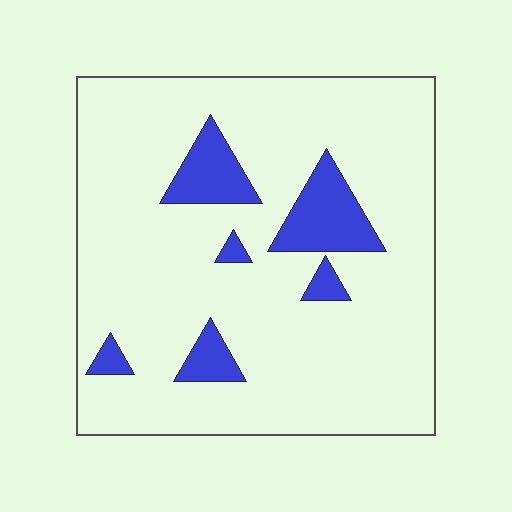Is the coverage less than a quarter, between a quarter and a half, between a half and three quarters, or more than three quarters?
Less than a quarter.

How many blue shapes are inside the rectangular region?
6.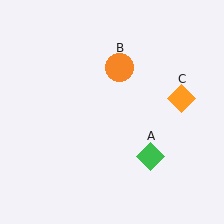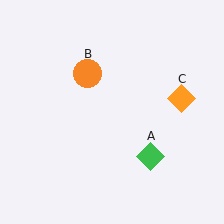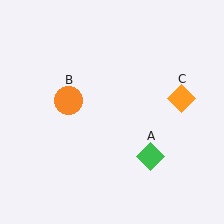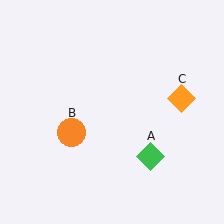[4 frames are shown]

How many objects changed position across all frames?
1 object changed position: orange circle (object B).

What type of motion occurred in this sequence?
The orange circle (object B) rotated counterclockwise around the center of the scene.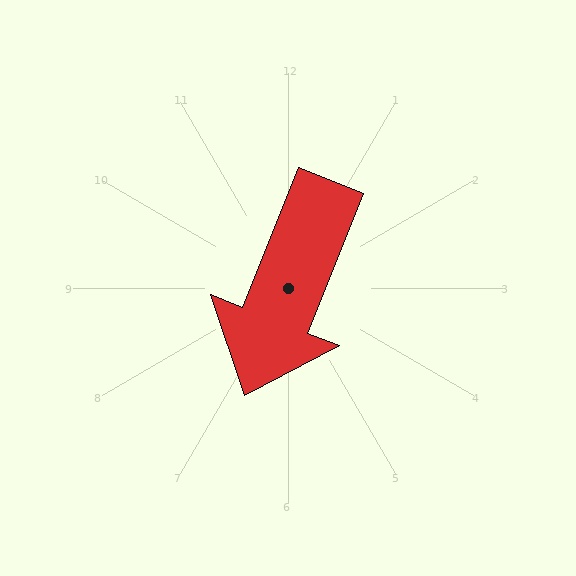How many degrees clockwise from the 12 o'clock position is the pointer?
Approximately 202 degrees.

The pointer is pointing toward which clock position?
Roughly 7 o'clock.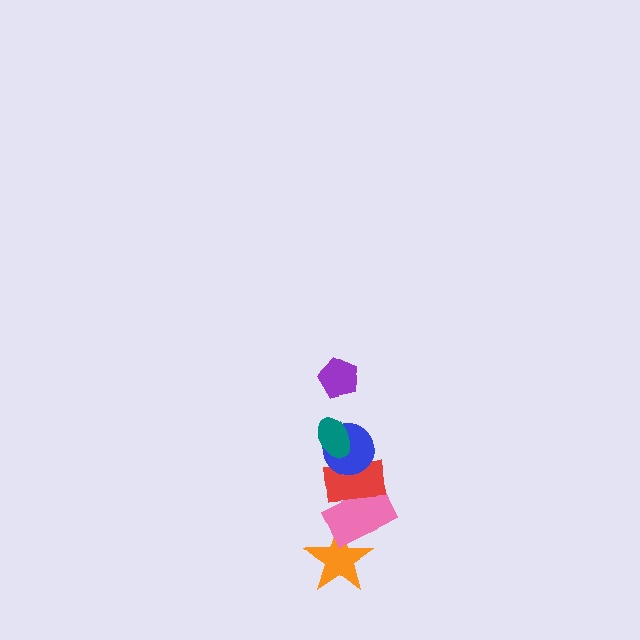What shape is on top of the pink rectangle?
The red rectangle is on top of the pink rectangle.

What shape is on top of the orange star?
The pink rectangle is on top of the orange star.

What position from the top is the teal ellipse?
The teal ellipse is 2nd from the top.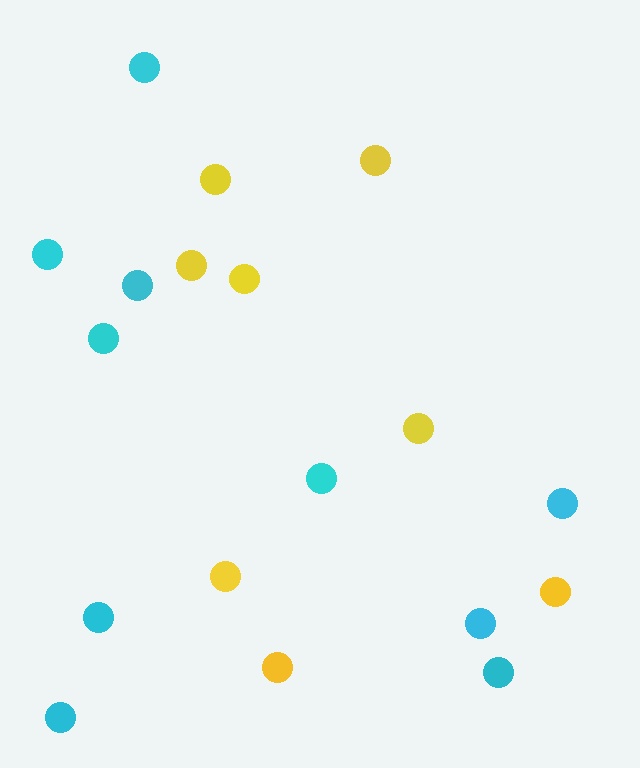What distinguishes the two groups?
There are 2 groups: one group of yellow circles (8) and one group of cyan circles (10).